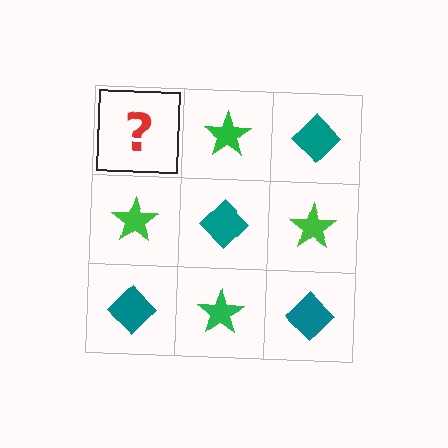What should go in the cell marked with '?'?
The missing cell should contain a teal diamond.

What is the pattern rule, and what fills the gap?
The rule is that it alternates teal diamond and green star in a checkerboard pattern. The gap should be filled with a teal diamond.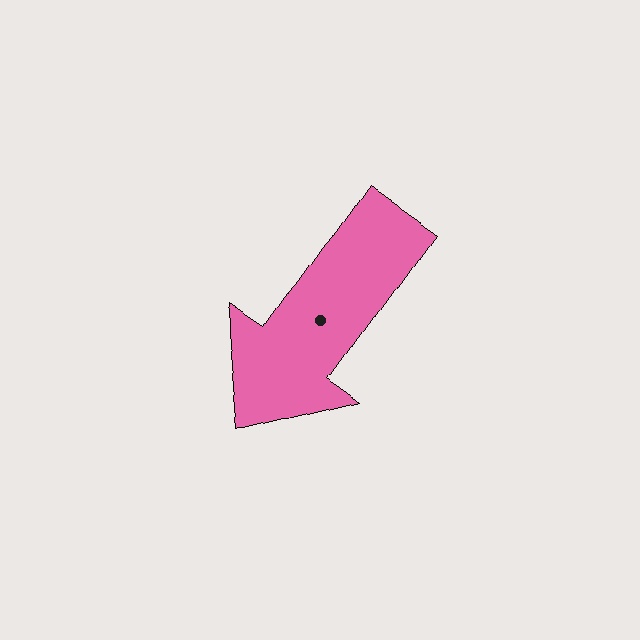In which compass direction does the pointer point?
Southwest.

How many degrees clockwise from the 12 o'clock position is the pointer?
Approximately 215 degrees.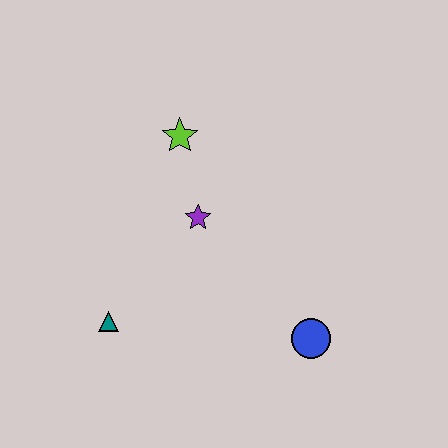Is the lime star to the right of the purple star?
No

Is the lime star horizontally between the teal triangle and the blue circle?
Yes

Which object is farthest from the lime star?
The blue circle is farthest from the lime star.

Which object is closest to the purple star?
The lime star is closest to the purple star.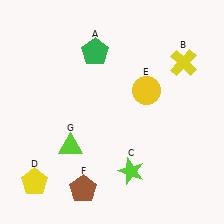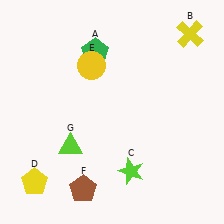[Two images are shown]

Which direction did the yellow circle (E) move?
The yellow circle (E) moved left.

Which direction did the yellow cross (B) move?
The yellow cross (B) moved up.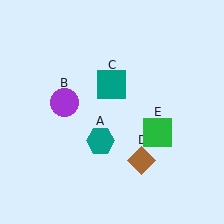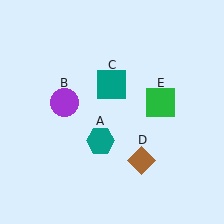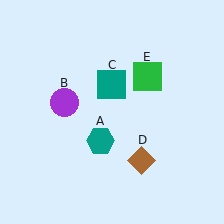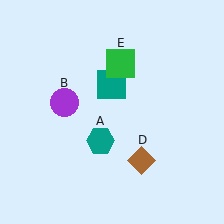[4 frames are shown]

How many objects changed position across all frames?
1 object changed position: green square (object E).